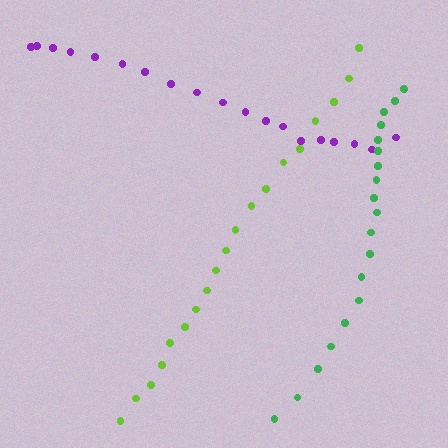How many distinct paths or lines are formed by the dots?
There are 3 distinct paths.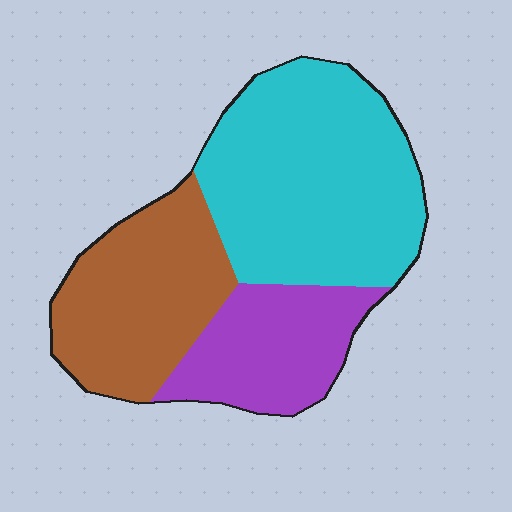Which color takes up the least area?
Purple, at roughly 20%.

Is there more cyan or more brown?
Cyan.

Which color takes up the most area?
Cyan, at roughly 45%.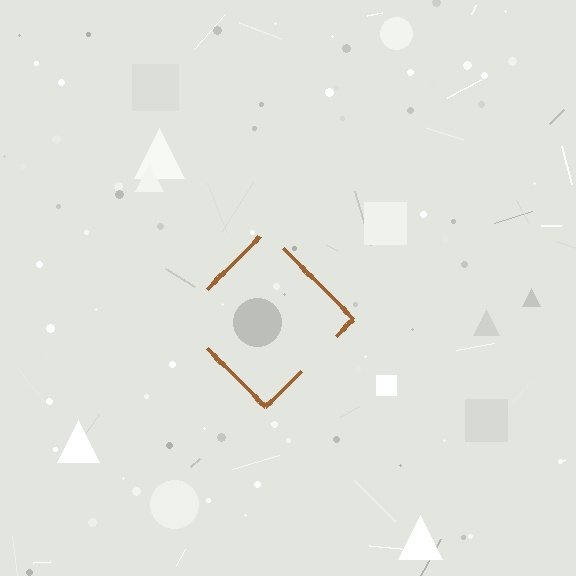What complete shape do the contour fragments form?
The contour fragments form a diamond.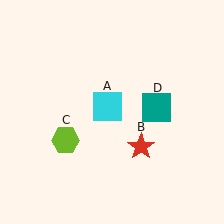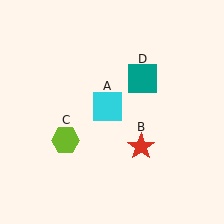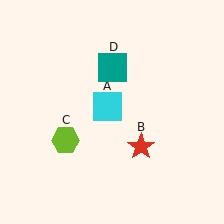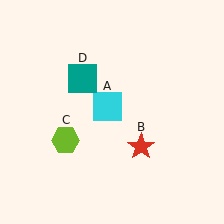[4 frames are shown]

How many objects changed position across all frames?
1 object changed position: teal square (object D).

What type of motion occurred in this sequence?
The teal square (object D) rotated counterclockwise around the center of the scene.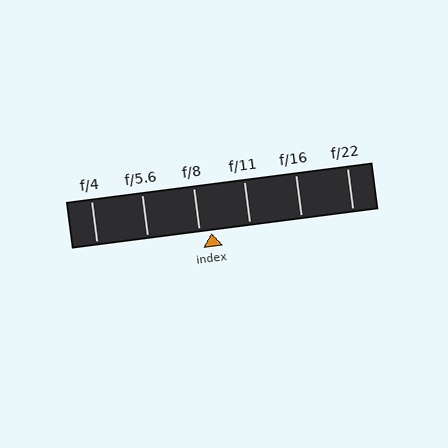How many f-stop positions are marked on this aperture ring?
There are 6 f-stop positions marked.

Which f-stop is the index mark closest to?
The index mark is closest to f/8.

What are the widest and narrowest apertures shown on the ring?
The widest aperture shown is f/4 and the narrowest is f/22.